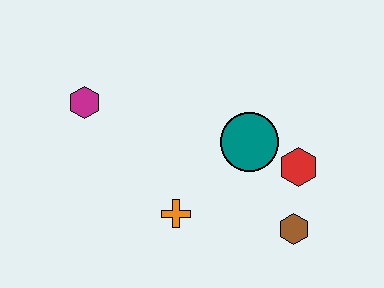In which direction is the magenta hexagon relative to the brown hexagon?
The magenta hexagon is to the left of the brown hexagon.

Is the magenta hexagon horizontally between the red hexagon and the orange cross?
No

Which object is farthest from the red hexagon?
The magenta hexagon is farthest from the red hexagon.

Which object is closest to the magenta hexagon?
The orange cross is closest to the magenta hexagon.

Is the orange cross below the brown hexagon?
No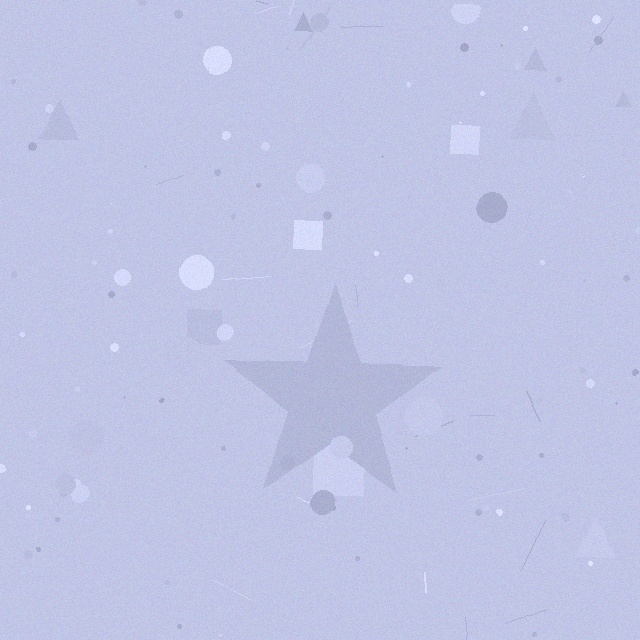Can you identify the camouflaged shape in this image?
The camouflaged shape is a star.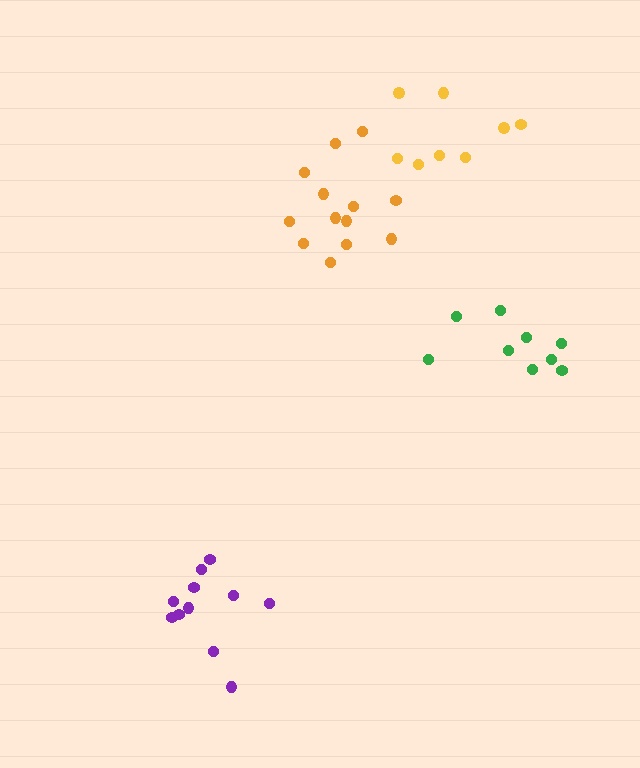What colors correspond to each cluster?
The clusters are colored: orange, green, yellow, purple.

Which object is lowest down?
The purple cluster is bottommost.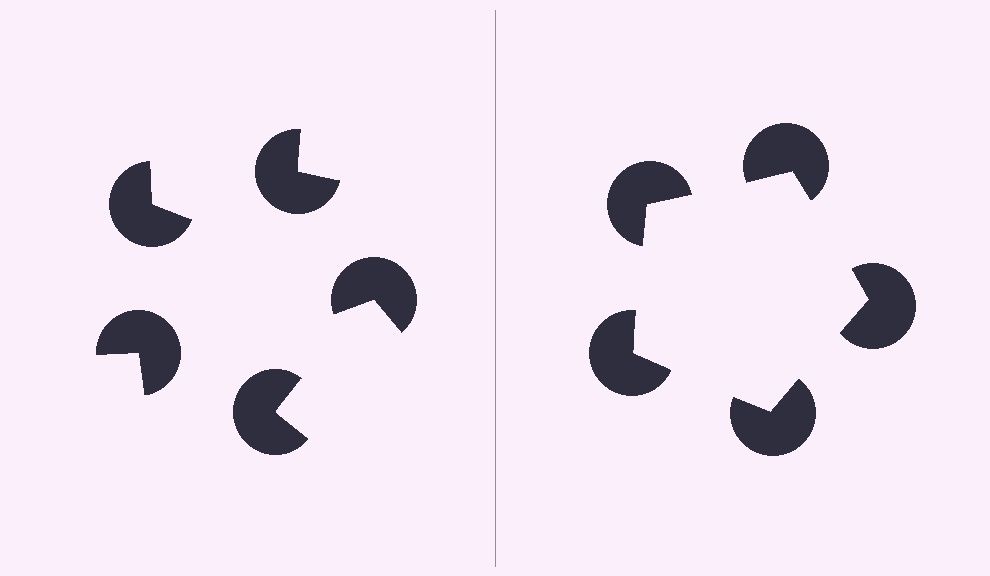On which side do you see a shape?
An illusory pentagon appears on the right side. On the left side the wedge cuts are rotated, so no coherent shape forms.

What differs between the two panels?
The pac-man discs are positioned identically on both sides; only the wedge orientations differ. On the right they align to a pentagon; on the left they are misaligned.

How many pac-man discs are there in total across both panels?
10 — 5 on each side.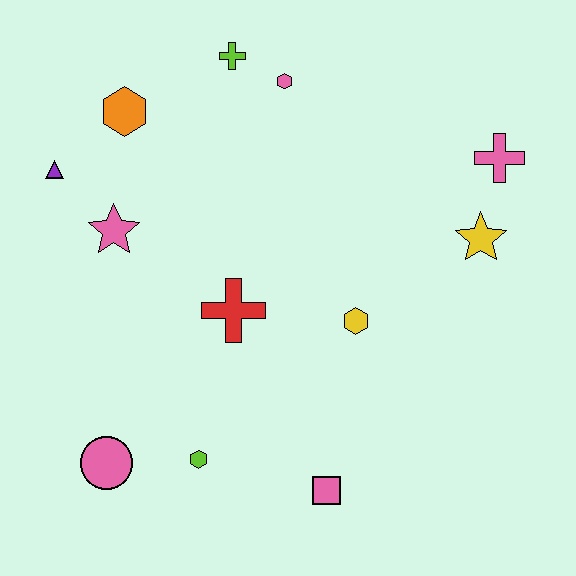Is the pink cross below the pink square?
No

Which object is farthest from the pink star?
The pink cross is farthest from the pink star.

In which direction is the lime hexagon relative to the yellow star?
The lime hexagon is to the left of the yellow star.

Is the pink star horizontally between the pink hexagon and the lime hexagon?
No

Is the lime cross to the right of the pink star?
Yes